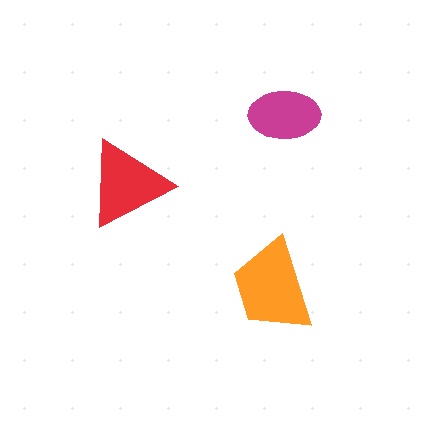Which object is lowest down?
The orange trapezoid is bottommost.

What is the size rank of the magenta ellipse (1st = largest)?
3rd.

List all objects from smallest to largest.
The magenta ellipse, the red triangle, the orange trapezoid.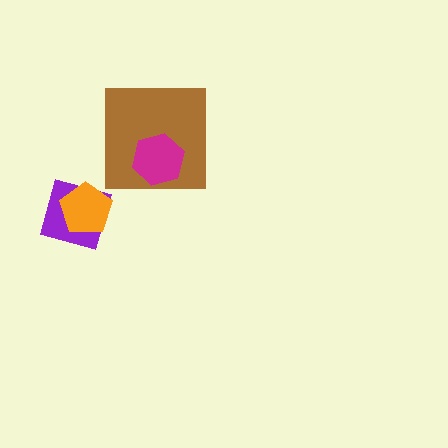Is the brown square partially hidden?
Yes, it is partially covered by another shape.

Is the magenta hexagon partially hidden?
No, no other shape covers it.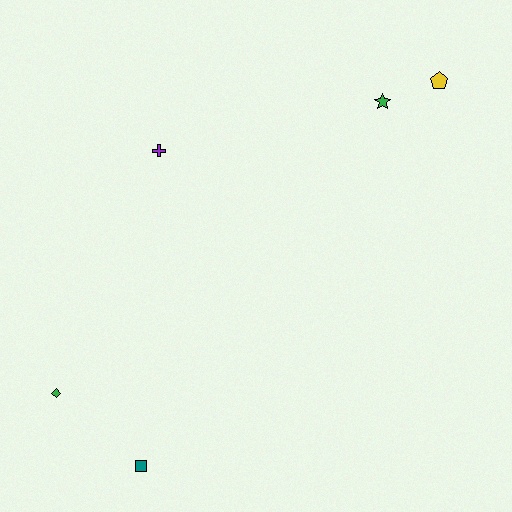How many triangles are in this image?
There are no triangles.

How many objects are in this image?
There are 5 objects.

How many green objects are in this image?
There are 2 green objects.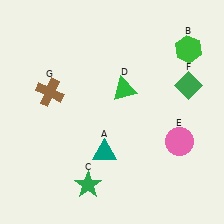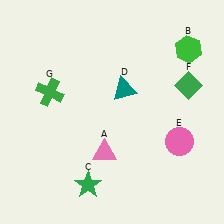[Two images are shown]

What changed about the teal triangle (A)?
In Image 1, A is teal. In Image 2, it changed to pink.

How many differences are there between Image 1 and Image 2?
There are 3 differences between the two images.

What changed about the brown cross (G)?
In Image 1, G is brown. In Image 2, it changed to green.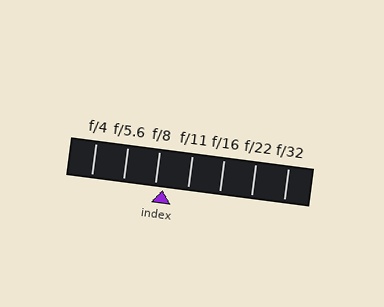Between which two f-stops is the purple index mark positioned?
The index mark is between f/8 and f/11.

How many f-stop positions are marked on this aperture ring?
There are 7 f-stop positions marked.